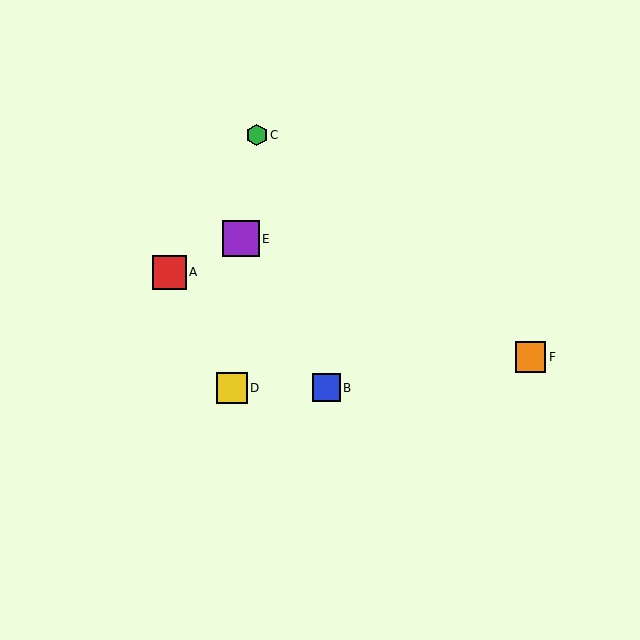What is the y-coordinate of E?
Object E is at y≈239.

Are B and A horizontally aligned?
No, B is at y≈388 and A is at y≈272.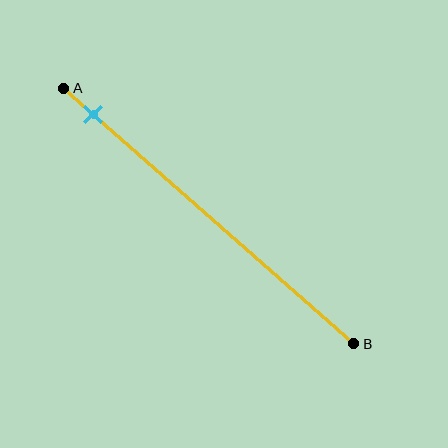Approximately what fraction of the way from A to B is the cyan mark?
The cyan mark is approximately 10% of the way from A to B.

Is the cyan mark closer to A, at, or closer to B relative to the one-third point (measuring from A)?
The cyan mark is closer to point A than the one-third point of segment AB.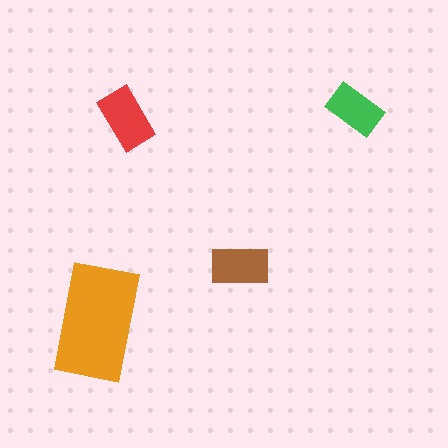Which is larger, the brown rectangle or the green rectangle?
The brown one.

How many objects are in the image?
There are 4 objects in the image.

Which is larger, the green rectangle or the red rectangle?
The red one.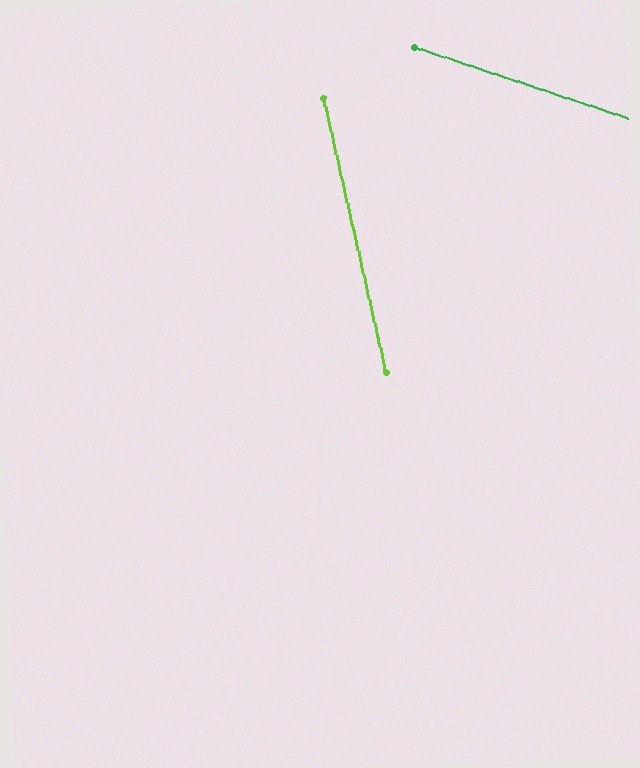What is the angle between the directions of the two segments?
Approximately 59 degrees.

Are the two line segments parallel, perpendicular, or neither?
Neither parallel nor perpendicular — they differ by about 59°.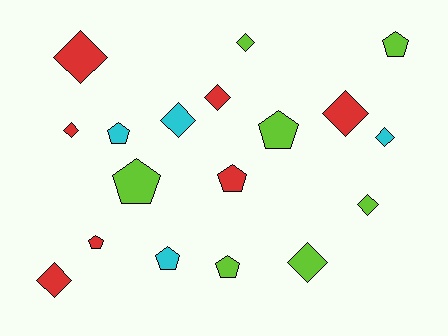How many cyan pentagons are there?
There are 2 cyan pentagons.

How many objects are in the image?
There are 18 objects.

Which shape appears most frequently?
Diamond, with 10 objects.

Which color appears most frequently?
Lime, with 7 objects.